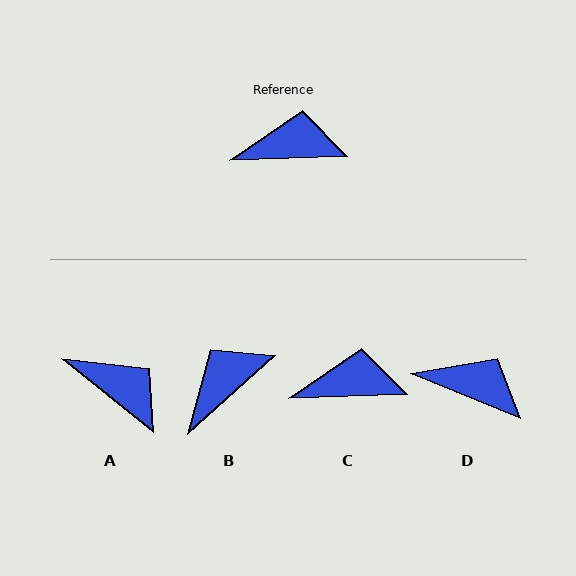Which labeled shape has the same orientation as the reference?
C.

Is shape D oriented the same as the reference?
No, it is off by about 25 degrees.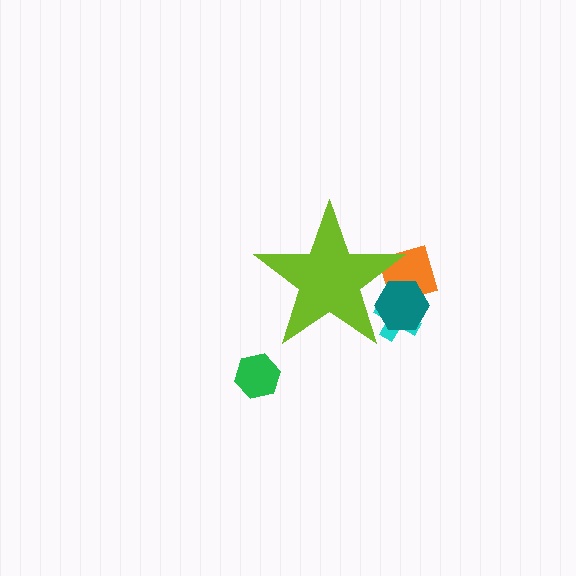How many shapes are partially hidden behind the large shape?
3 shapes are partially hidden.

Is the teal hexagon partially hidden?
Yes, the teal hexagon is partially hidden behind the lime star.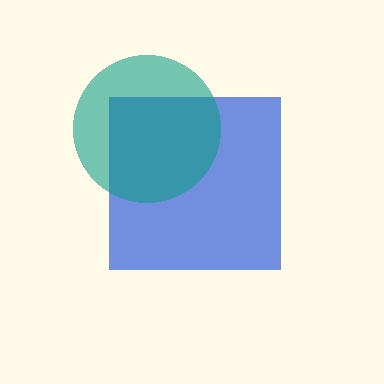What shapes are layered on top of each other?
The layered shapes are: a blue square, a teal circle.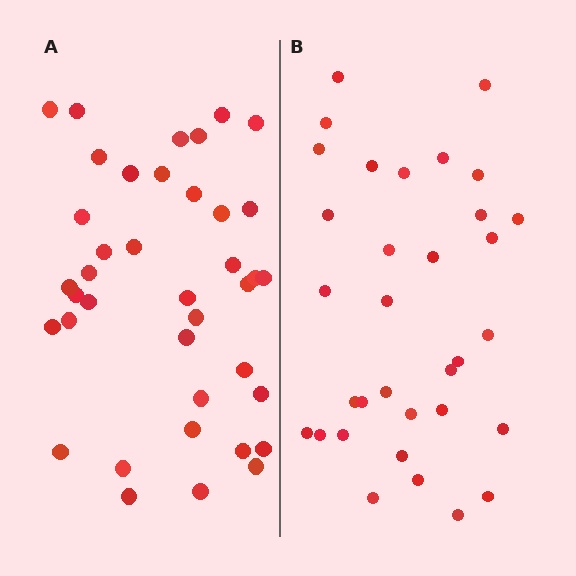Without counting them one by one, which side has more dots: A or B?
Region A (the left region) has more dots.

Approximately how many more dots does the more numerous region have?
Region A has about 6 more dots than region B.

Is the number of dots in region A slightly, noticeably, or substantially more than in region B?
Region A has only slightly more — the two regions are fairly close. The ratio is roughly 1.2 to 1.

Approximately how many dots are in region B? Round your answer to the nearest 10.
About 30 dots. (The exact count is 33, which rounds to 30.)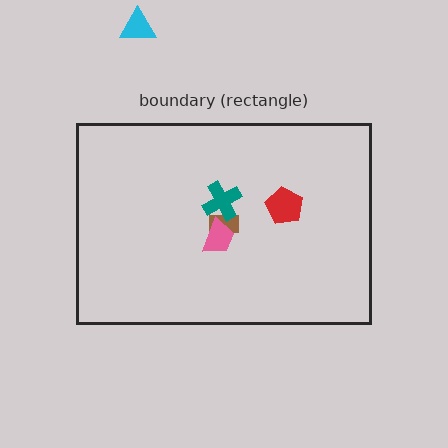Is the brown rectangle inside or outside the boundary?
Inside.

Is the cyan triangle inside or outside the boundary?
Outside.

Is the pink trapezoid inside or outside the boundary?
Inside.